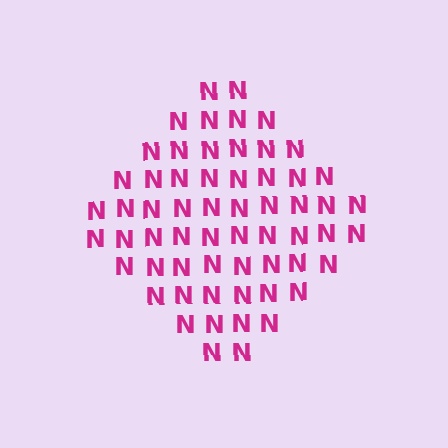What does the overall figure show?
The overall figure shows a diamond.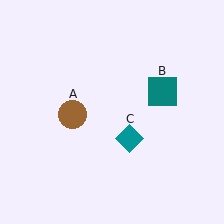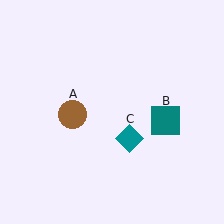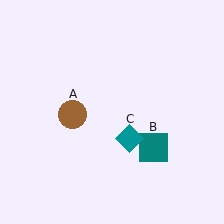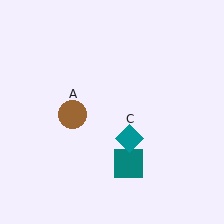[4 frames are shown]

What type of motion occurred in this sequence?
The teal square (object B) rotated clockwise around the center of the scene.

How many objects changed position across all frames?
1 object changed position: teal square (object B).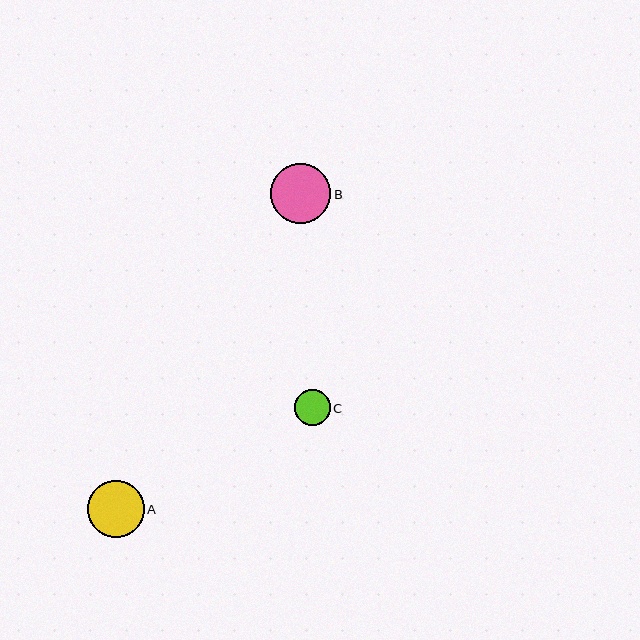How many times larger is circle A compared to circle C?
Circle A is approximately 1.6 times the size of circle C.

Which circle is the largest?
Circle B is the largest with a size of approximately 61 pixels.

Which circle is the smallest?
Circle C is the smallest with a size of approximately 36 pixels.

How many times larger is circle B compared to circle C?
Circle B is approximately 1.7 times the size of circle C.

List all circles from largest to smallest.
From largest to smallest: B, A, C.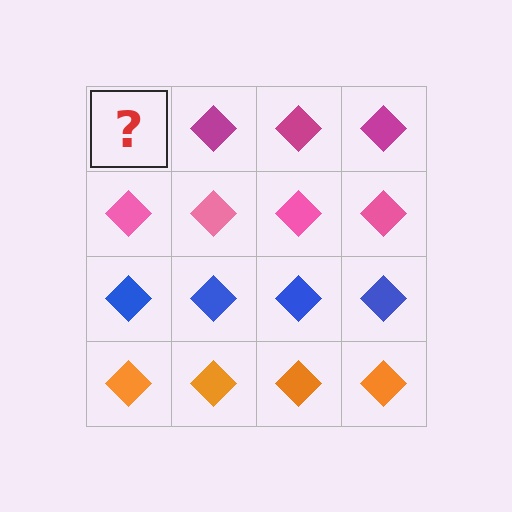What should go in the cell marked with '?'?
The missing cell should contain a magenta diamond.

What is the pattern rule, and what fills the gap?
The rule is that each row has a consistent color. The gap should be filled with a magenta diamond.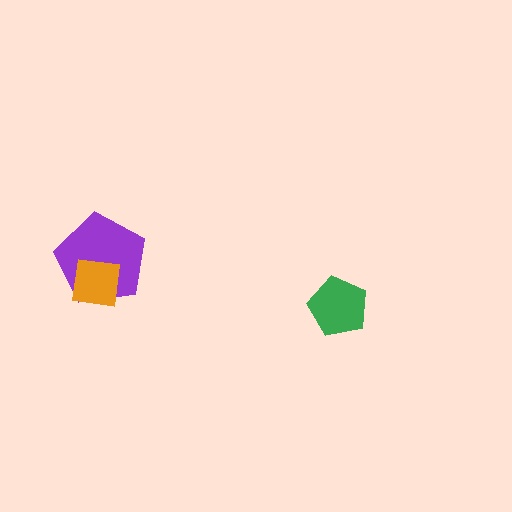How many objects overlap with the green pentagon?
0 objects overlap with the green pentagon.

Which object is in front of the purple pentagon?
The orange square is in front of the purple pentagon.